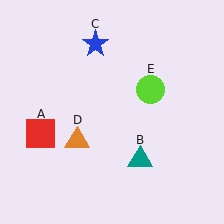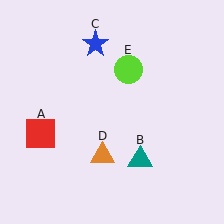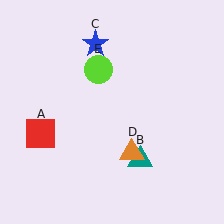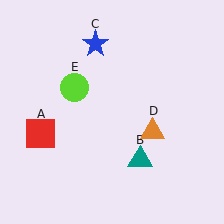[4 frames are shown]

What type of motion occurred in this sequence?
The orange triangle (object D), lime circle (object E) rotated counterclockwise around the center of the scene.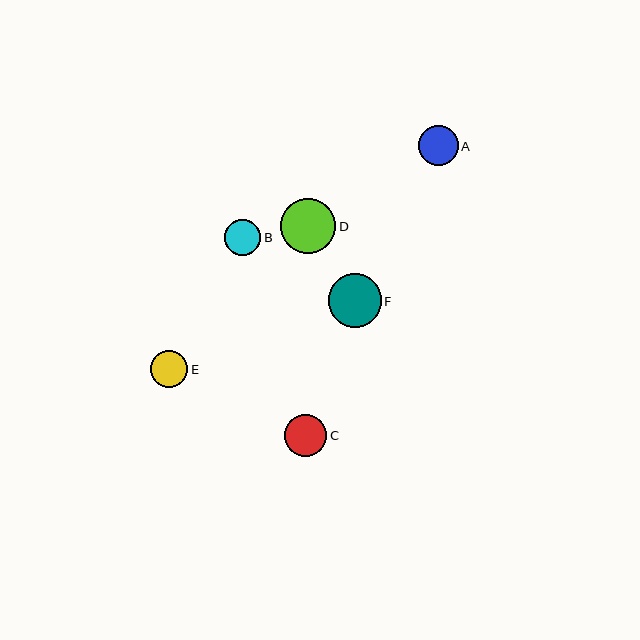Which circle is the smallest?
Circle B is the smallest with a size of approximately 36 pixels.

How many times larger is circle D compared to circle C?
Circle D is approximately 1.3 times the size of circle C.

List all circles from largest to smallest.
From largest to smallest: D, F, C, A, E, B.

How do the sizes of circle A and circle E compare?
Circle A and circle E are approximately the same size.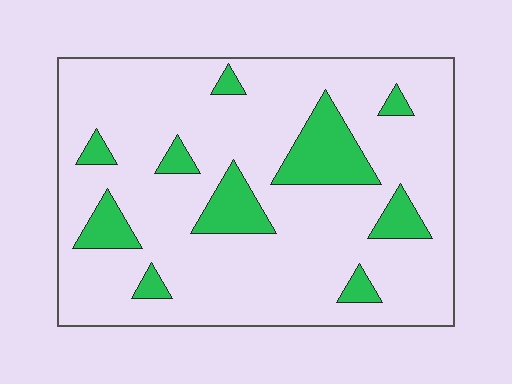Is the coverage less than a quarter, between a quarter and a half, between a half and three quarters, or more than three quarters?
Less than a quarter.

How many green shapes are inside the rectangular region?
10.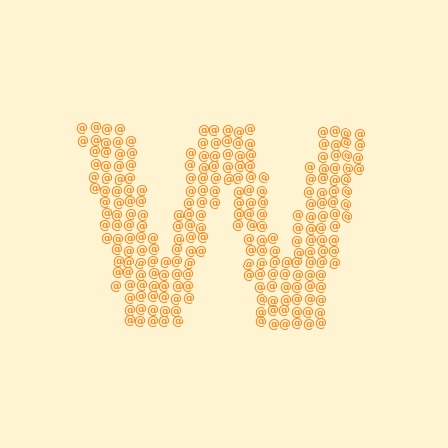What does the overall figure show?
The overall figure shows the letter W.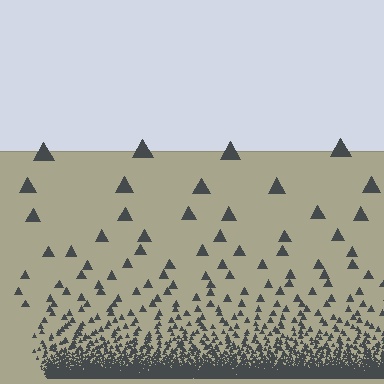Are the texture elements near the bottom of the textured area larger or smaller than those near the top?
Smaller. The gradient is inverted — elements near the bottom are smaller and denser.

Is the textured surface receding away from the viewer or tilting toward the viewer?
The surface appears to tilt toward the viewer. Texture elements get larger and sparser toward the top.